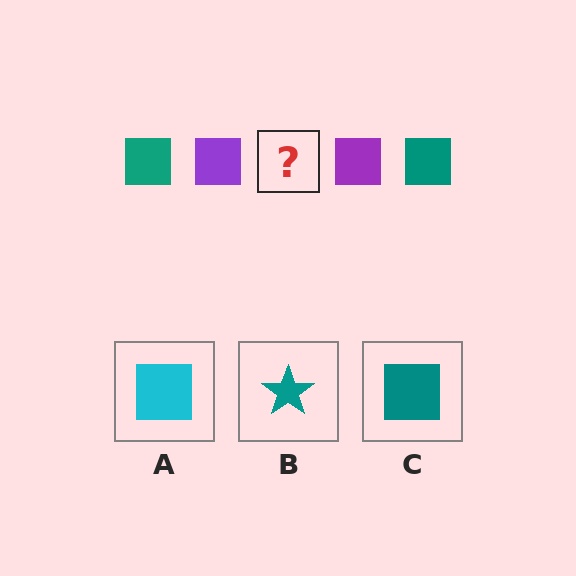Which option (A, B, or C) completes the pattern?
C.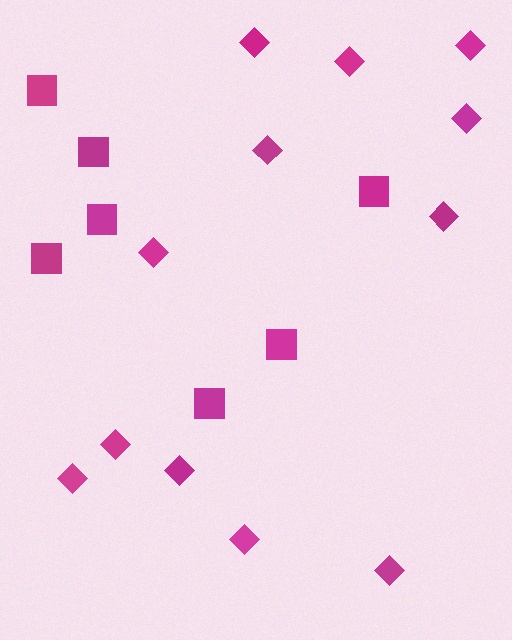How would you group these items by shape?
There are 2 groups: one group of diamonds (12) and one group of squares (7).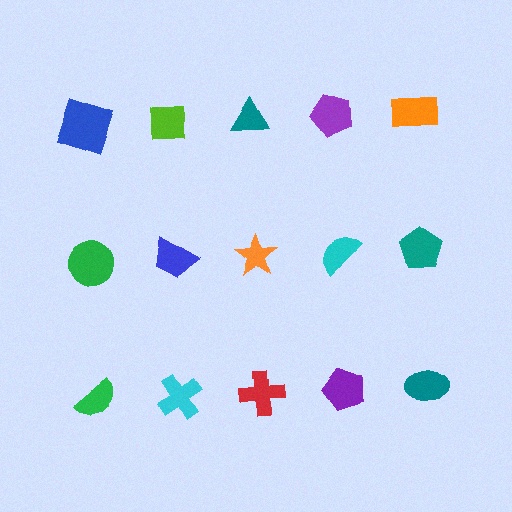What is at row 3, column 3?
A red cross.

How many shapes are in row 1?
5 shapes.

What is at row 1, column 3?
A teal triangle.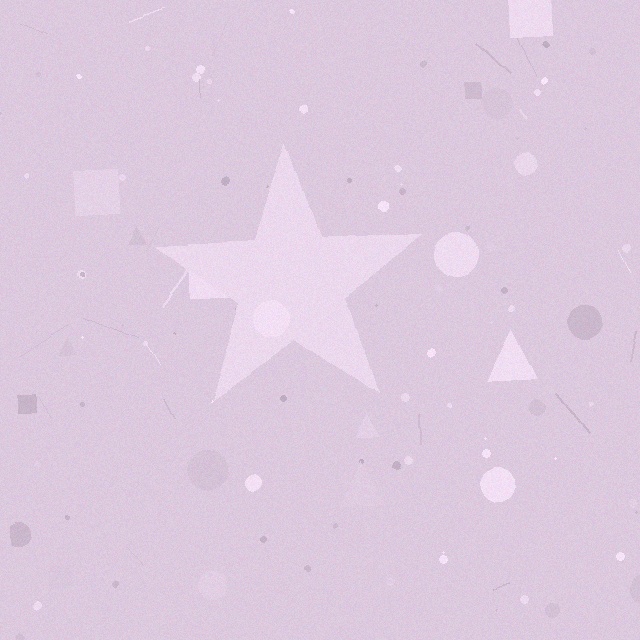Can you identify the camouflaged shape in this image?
The camouflaged shape is a star.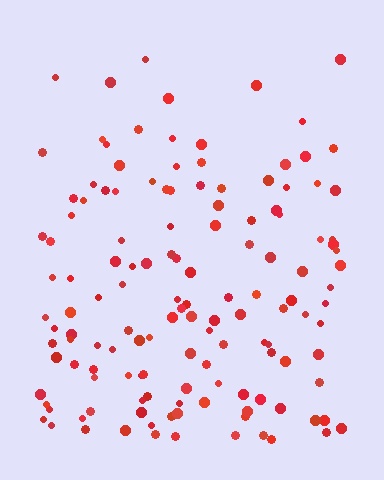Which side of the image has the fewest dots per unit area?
The top.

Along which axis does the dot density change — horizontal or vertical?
Vertical.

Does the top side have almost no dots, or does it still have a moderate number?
Still a moderate number, just noticeably fewer than the bottom.